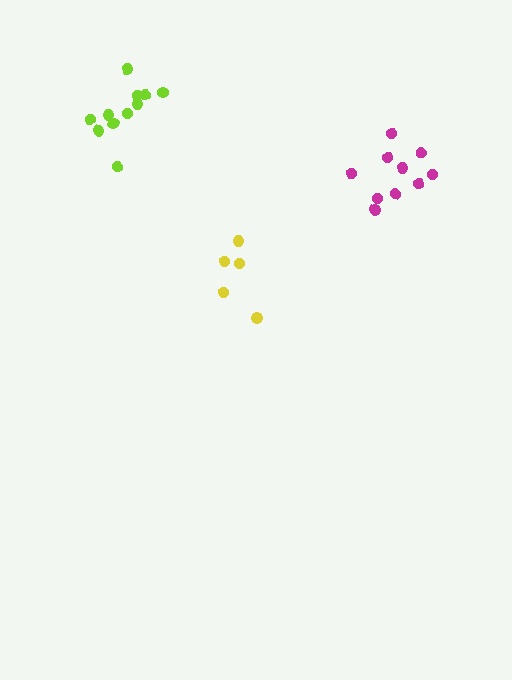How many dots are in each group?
Group 1: 10 dots, Group 2: 11 dots, Group 3: 5 dots (26 total).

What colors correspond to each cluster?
The clusters are colored: magenta, lime, yellow.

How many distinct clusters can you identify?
There are 3 distinct clusters.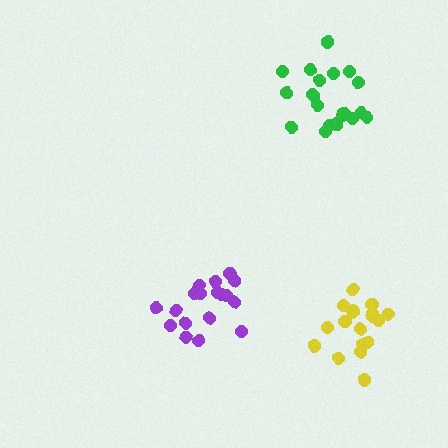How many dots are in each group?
Group 1: 20 dots, Group 2: 19 dots, Group 3: 18 dots (57 total).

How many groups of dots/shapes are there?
There are 3 groups.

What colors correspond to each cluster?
The clusters are colored: green, yellow, purple.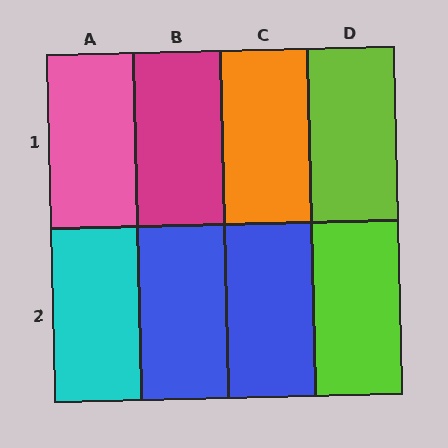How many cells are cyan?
1 cell is cyan.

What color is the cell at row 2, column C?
Blue.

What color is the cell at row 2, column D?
Lime.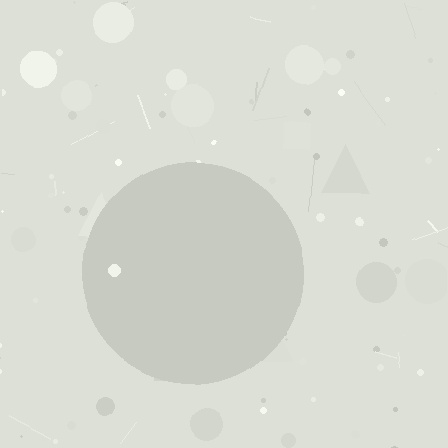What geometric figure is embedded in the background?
A circle is embedded in the background.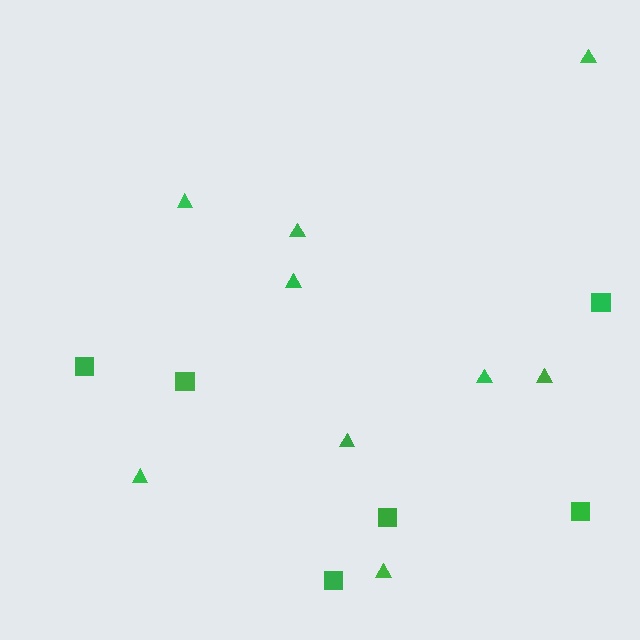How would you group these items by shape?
There are 2 groups: one group of triangles (9) and one group of squares (6).